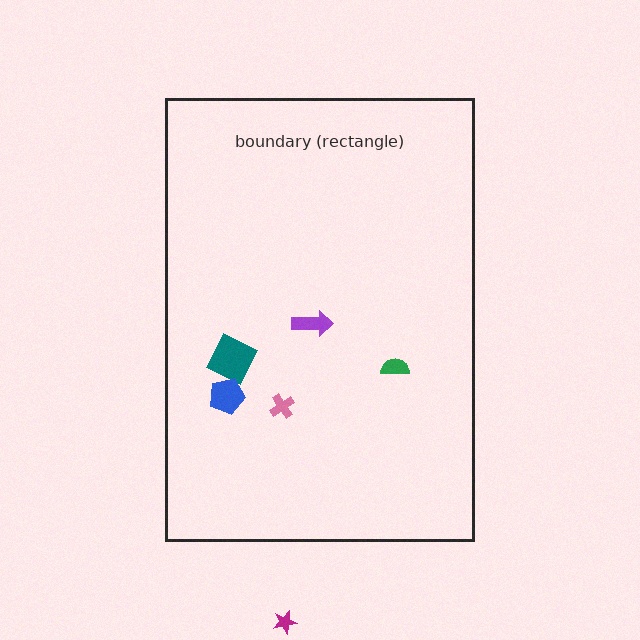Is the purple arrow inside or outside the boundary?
Inside.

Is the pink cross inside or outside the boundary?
Inside.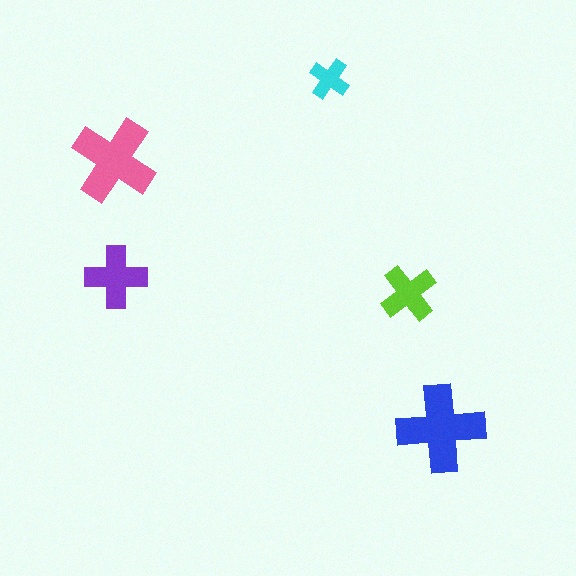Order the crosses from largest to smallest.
the blue one, the pink one, the purple one, the lime one, the cyan one.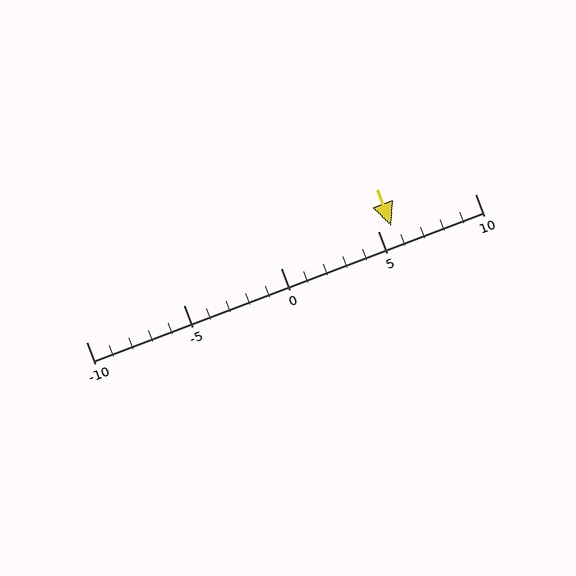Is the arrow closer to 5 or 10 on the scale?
The arrow is closer to 5.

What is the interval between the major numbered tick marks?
The major tick marks are spaced 5 units apart.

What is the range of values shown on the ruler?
The ruler shows values from -10 to 10.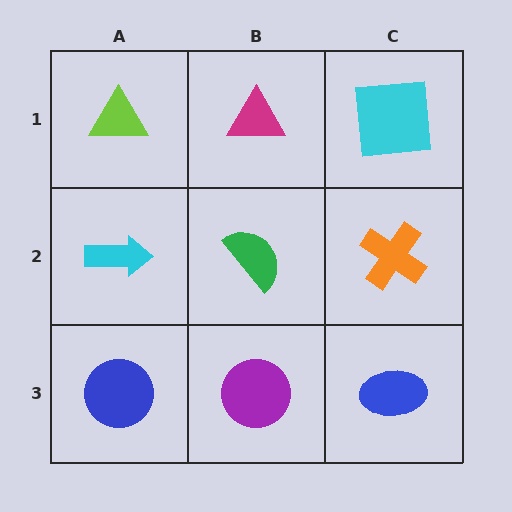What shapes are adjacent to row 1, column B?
A green semicircle (row 2, column B), a lime triangle (row 1, column A), a cyan square (row 1, column C).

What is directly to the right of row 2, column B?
An orange cross.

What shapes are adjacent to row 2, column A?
A lime triangle (row 1, column A), a blue circle (row 3, column A), a green semicircle (row 2, column B).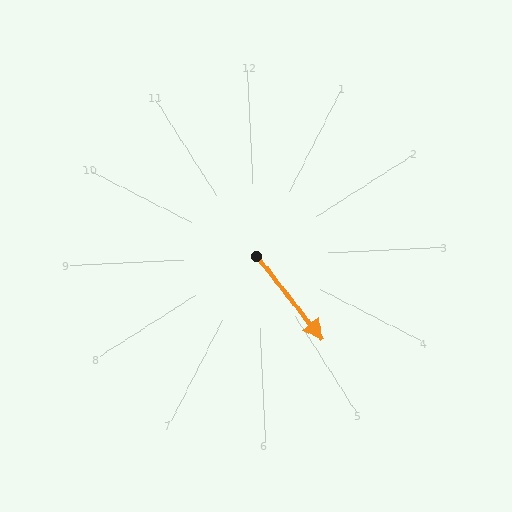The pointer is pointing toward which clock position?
Roughly 5 o'clock.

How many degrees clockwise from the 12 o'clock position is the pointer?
Approximately 144 degrees.